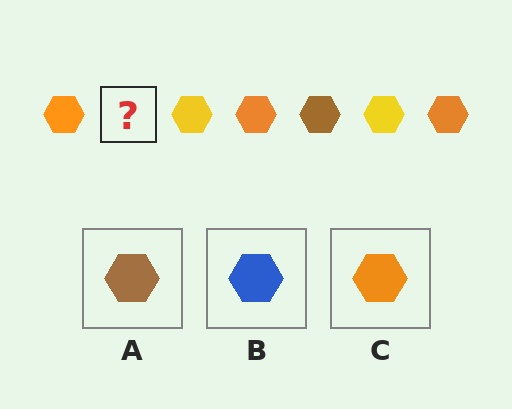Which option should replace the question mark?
Option A.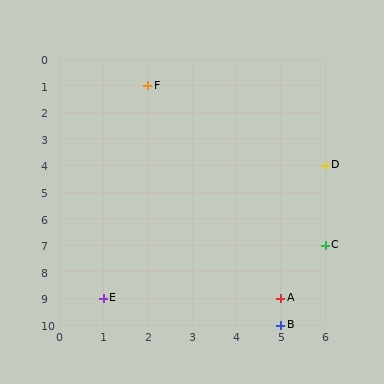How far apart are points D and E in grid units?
Points D and E are 5 columns and 5 rows apart (about 7.1 grid units diagonally).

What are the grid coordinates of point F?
Point F is at grid coordinates (2, 1).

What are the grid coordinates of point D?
Point D is at grid coordinates (6, 4).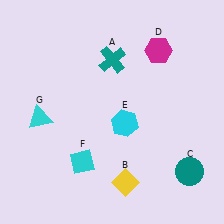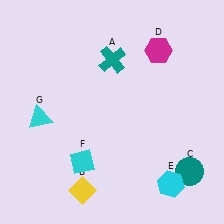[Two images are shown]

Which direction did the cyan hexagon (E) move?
The cyan hexagon (E) moved down.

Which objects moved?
The objects that moved are: the yellow diamond (B), the cyan hexagon (E).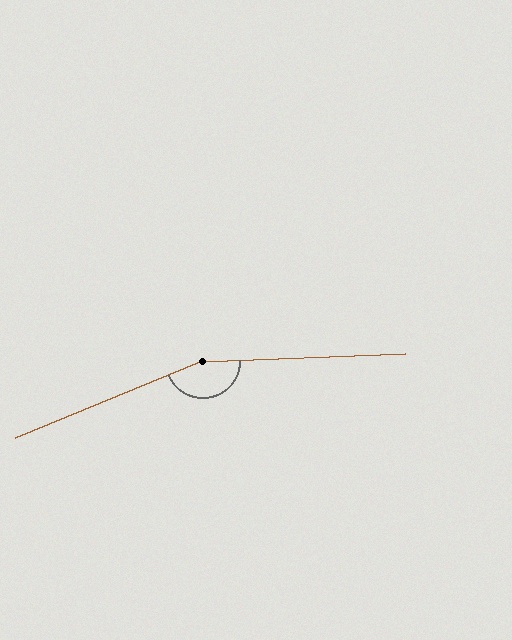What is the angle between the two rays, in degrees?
Approximately 160 degrees.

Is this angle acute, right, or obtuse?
It is obtuse.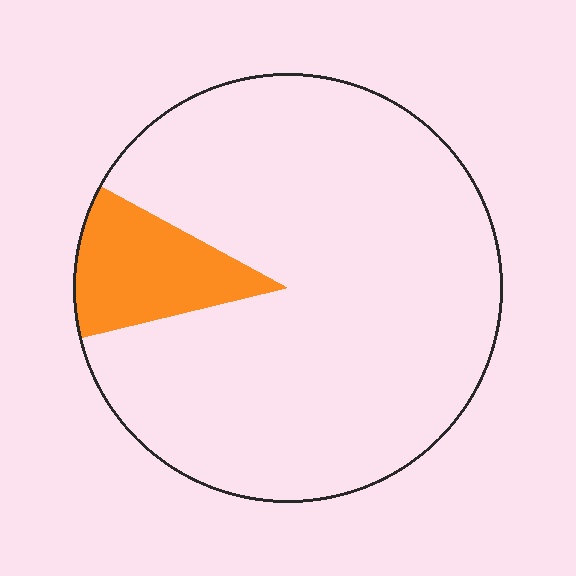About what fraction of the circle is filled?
About one eighth (1/8).